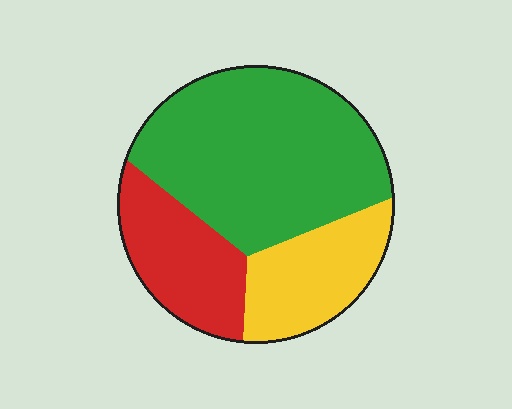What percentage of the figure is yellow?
Yellow covers roughly 20% of the figure.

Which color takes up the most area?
Green, at roughly 55%.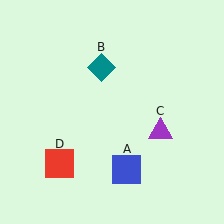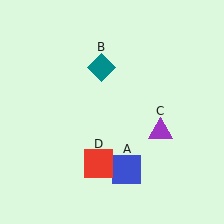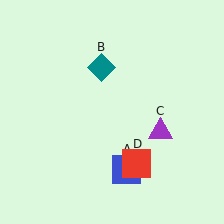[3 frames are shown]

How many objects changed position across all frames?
1 object changed position: red square (object D).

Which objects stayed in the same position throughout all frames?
Blue square (object A) and teal diamond (object B) and purple triangle (object C) remained stationary.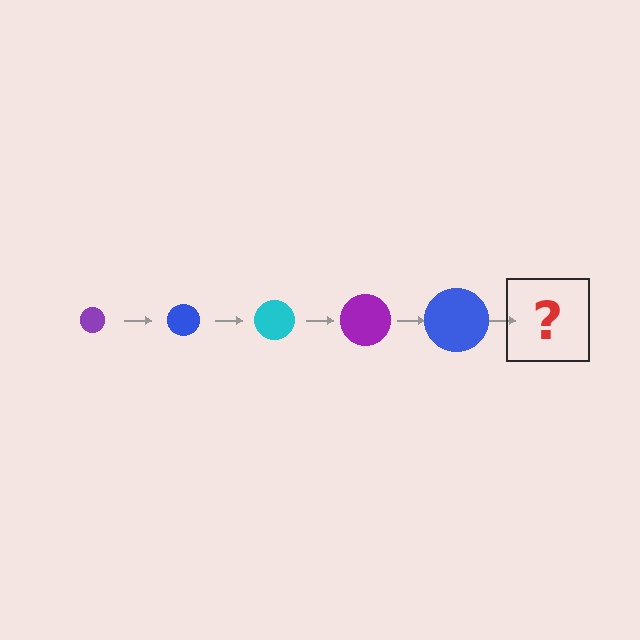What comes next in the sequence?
The next element should be a cyan circle, larger than the previous one.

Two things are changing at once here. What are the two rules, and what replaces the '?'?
The two rules are that the circle grows larger each step and the color cycles through purple, blue, and cyan. The '?' should be a cyan circle, larger than the previous one.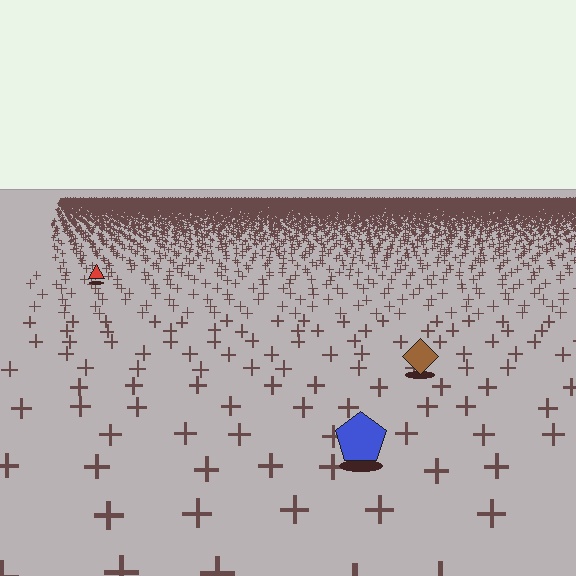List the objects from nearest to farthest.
From nearest to farthest: the blue pentagon, the brown diamond, the red triangle.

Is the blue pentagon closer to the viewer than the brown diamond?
Yes. The blue pentagon is closer — you can tell from the texture gradient: the ground texture is coarser near it.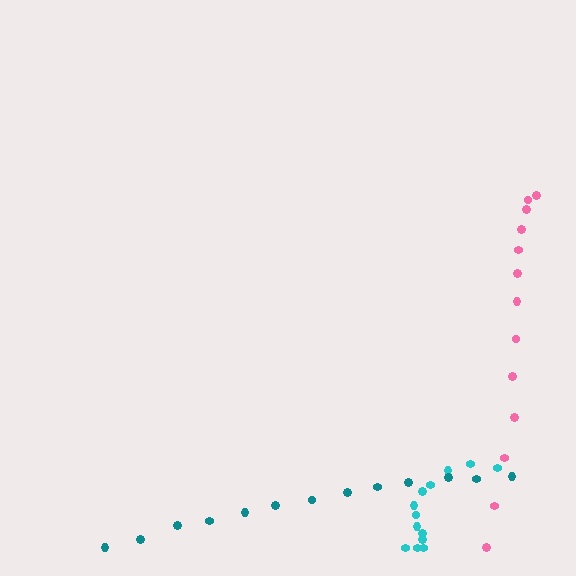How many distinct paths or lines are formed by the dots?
There are 3 distinct paths.